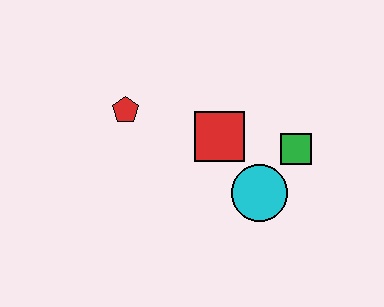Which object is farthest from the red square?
The red pentagon is farthest from the red square.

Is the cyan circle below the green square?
Yes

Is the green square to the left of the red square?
No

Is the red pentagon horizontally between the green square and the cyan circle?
No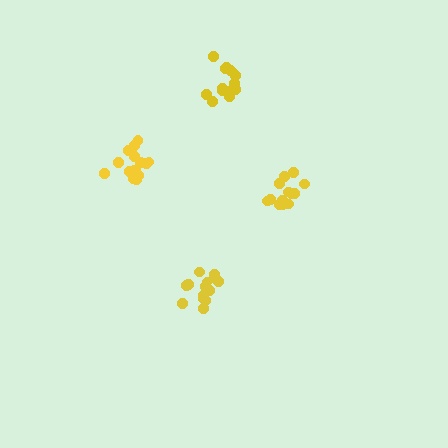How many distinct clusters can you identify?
There are 4 distinct clusters.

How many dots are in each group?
Group 1: 14 dots, Group 2: 13 dots, Group 3: 16 dots, Group 4: 14 dots (57 total).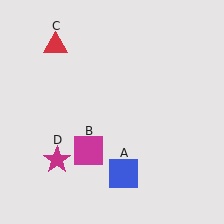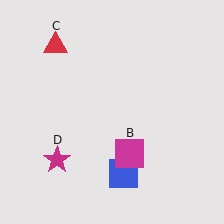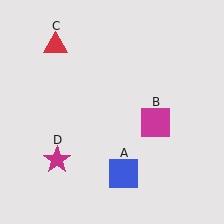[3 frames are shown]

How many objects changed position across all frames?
1 object changed position: magenta square (object B).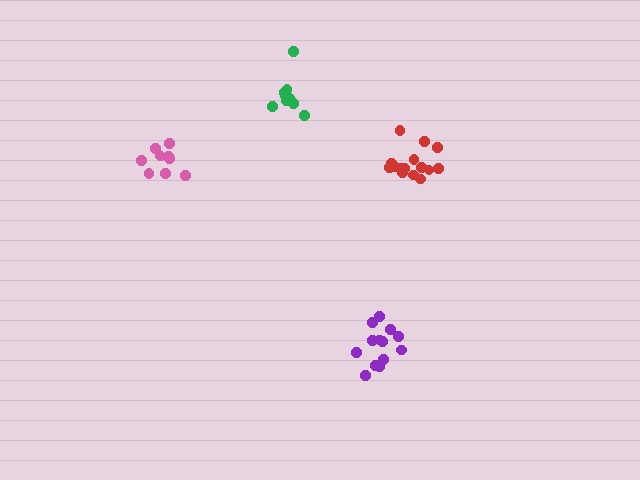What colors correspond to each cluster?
The clusters are colored: green, purple, pink, red.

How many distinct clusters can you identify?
There are 4 distinct clusters.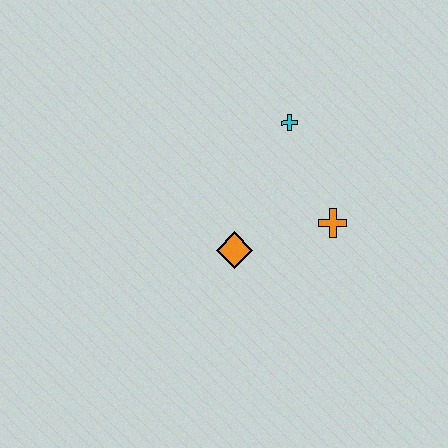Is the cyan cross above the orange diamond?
Yes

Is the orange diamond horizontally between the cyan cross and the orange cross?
No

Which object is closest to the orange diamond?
The orange cross is closest to the orange diamond.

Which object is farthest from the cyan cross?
The orange diamond is farthest from the cyan cross.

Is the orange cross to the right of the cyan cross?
Yes